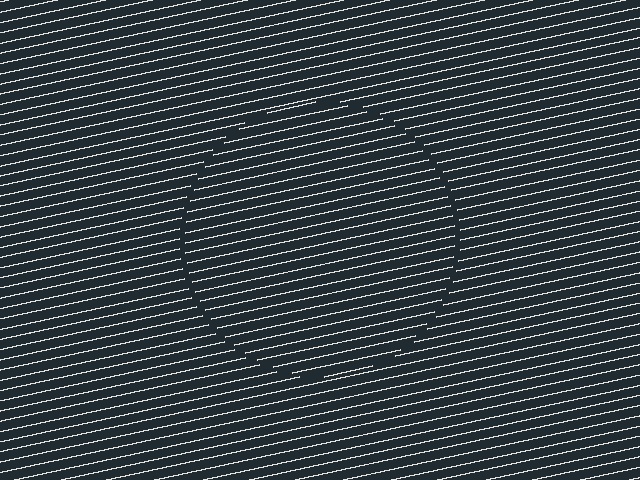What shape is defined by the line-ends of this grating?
An illusory circle. The interior of the shape contains the same grating, shifted by half a period — the contour is defined by the phase discontinuity where line-ends from the inner and outer gratings abut.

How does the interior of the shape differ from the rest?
The interior of the shape contains the same grating, shifted by half a period — the contour is defined by the phase discontinuity where line-ends from the inner and outer gratings abut.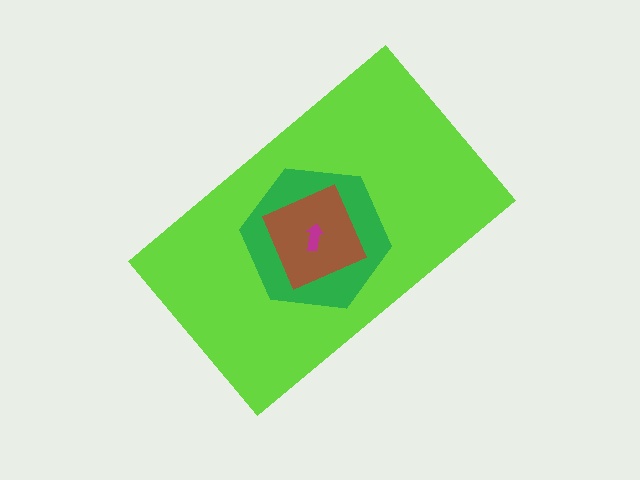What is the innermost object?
The magenta arrow.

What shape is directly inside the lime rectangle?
The green hexagon.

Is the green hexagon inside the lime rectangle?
Yes.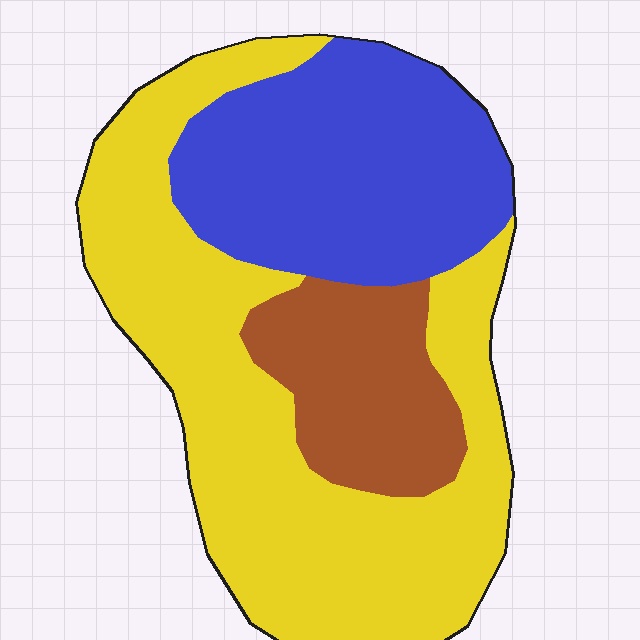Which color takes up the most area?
Yellow, at roughly 50%.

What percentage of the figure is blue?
Blue takes up about one third (1/3) of the figure.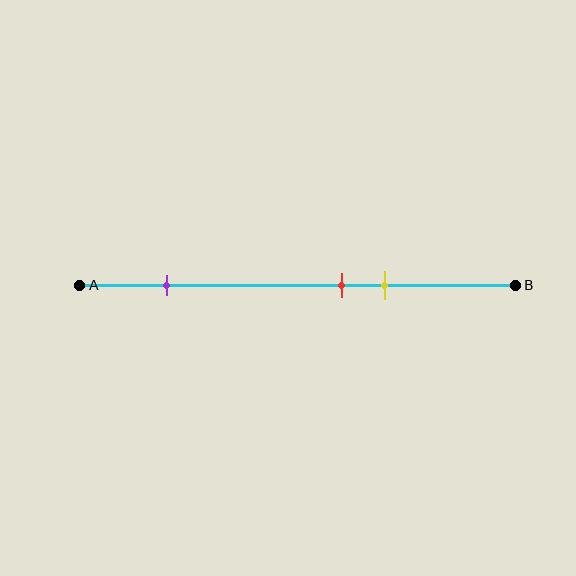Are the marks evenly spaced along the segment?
No, the marks are not evenly spaced.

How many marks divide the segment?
There are 3 marks dividing the segment.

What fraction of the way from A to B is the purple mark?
The purple mark is approximately 20% (0.2) of the way from A to B.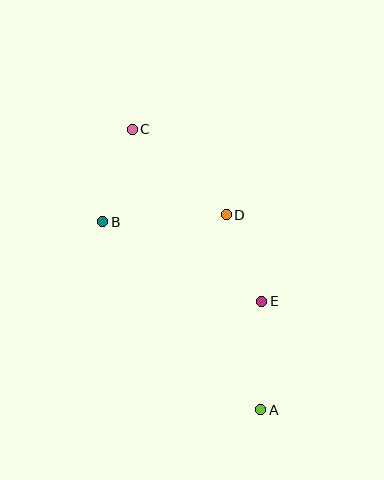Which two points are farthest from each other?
Points A and C are farthest from each other.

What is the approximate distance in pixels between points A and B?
The distance between A and B is approximately 246 pixels.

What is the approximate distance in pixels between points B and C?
The distance between B and C is approximately 97 pixels.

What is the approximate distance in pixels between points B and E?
The distance between B and E is approximately 178 pixels.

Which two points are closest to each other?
Points D and E are closest to each other.